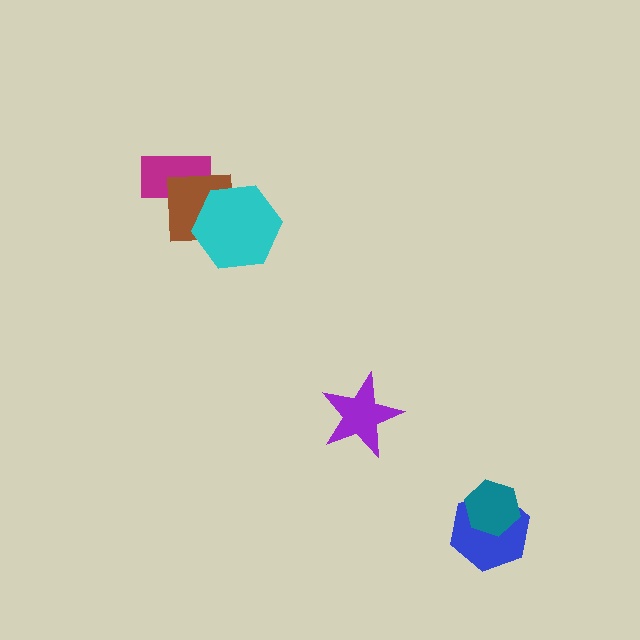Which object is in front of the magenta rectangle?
The brown square is in front of the magenta rectangle.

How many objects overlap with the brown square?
2 objects overlap with the brown square.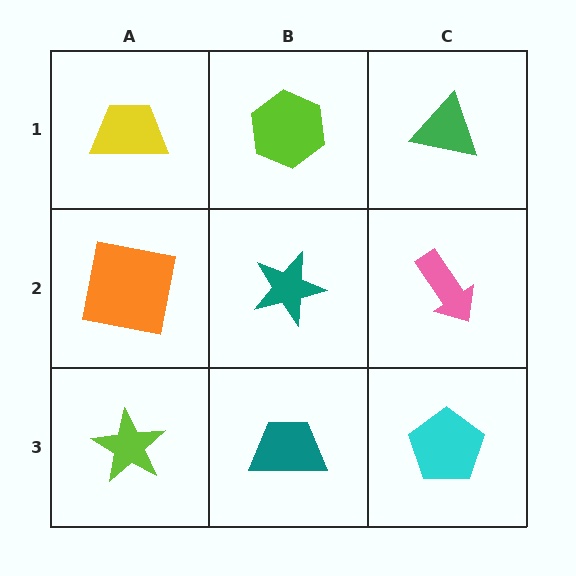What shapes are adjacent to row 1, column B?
A teal star (row 2, column B), a yellow trapezoid (row 1, column A), a green triangle (row 1, column C).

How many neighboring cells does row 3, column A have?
2.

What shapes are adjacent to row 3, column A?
An orange square (row 2, column A), a teal trapezoid (row 3, column B).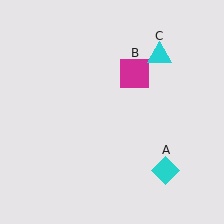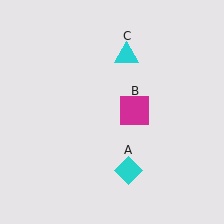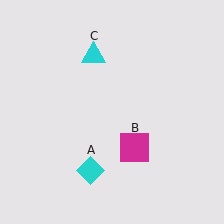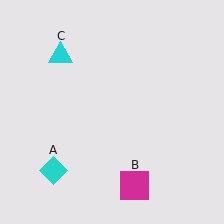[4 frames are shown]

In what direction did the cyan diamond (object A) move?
The cyan diamond (object A) moved left.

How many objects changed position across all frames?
3 objects changed position: cyan diamond (object A), magenta square (object B), cyan triangle (object C).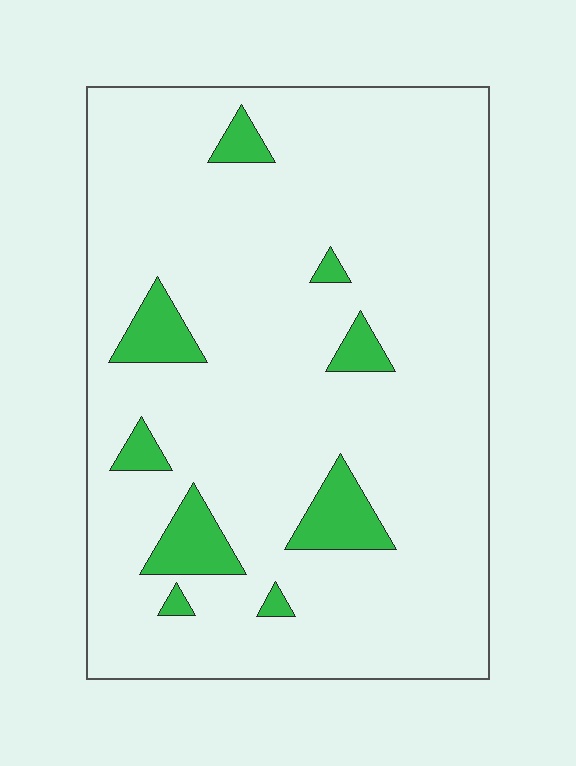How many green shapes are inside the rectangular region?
9.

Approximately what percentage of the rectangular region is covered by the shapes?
Approximately 10%.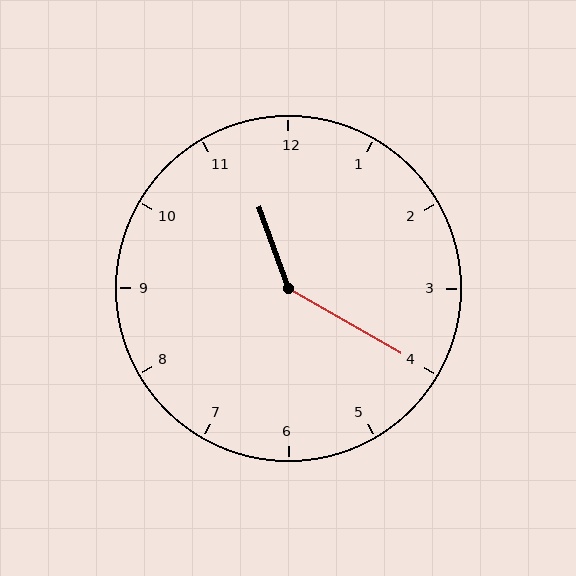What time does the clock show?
11:20.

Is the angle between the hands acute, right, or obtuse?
It is obtuse.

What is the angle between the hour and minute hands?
Approximately 140 degrees.